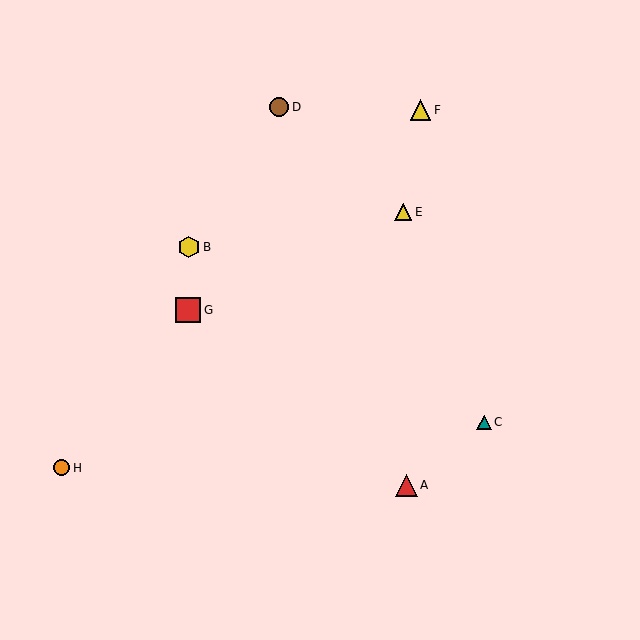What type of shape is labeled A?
Shape A is a red triangle.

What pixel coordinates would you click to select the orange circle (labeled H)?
Click at (62, 468) to select the orange circle H.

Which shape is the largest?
The red square (labeled G) is the largest.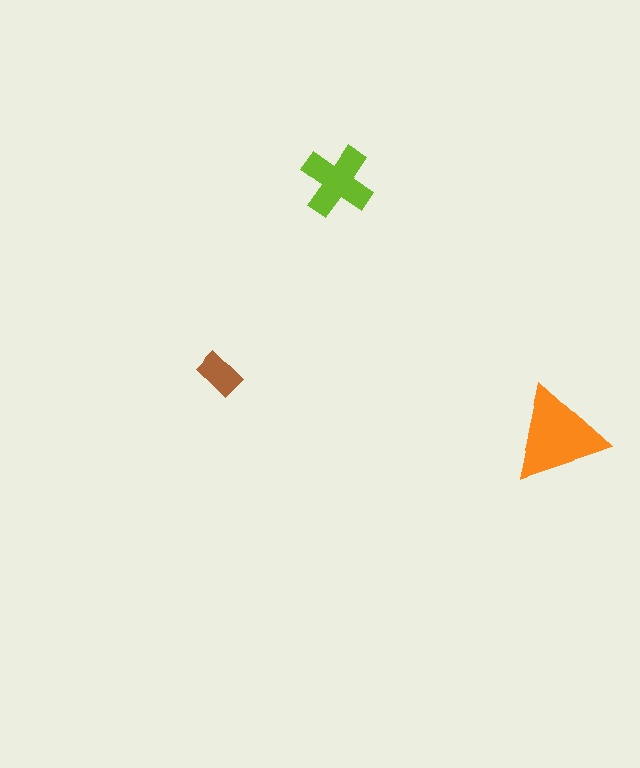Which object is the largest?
The orange triangle.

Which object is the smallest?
The brown rectangle.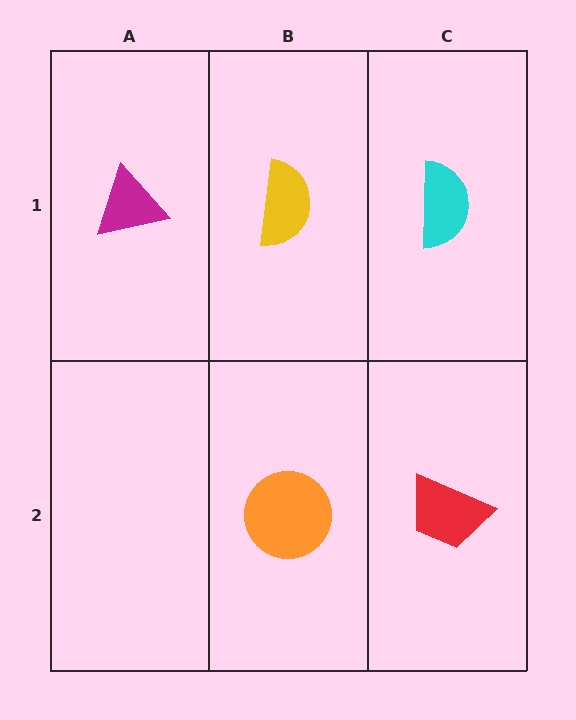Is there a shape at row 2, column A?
No, that cell is empty.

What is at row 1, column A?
A magenta triangle.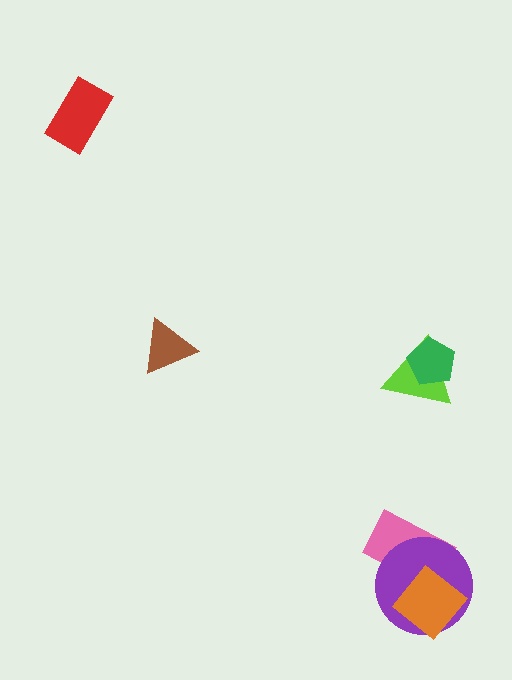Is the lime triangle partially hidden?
Yes, it is partially covered by another shape.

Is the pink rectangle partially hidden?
Yes, it is partially covered by another shape.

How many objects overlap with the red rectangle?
0 objects overlap with the red rectangle.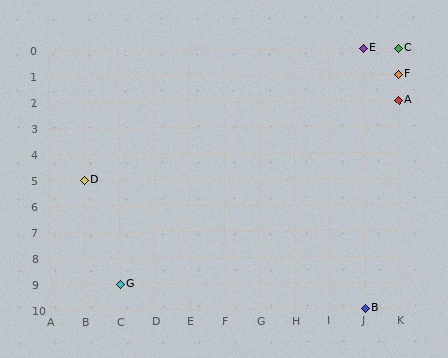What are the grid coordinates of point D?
Point D is at grid coordinates (B, 5).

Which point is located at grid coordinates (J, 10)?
Point B is at (J, 10).